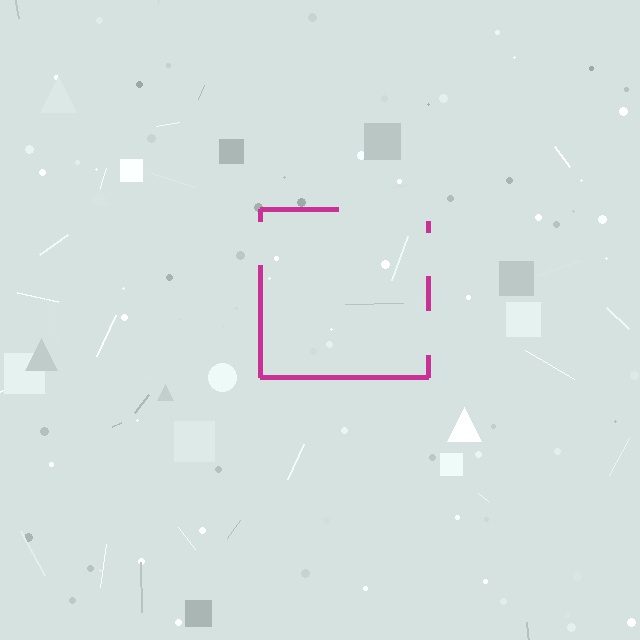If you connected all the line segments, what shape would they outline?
They would outline a square.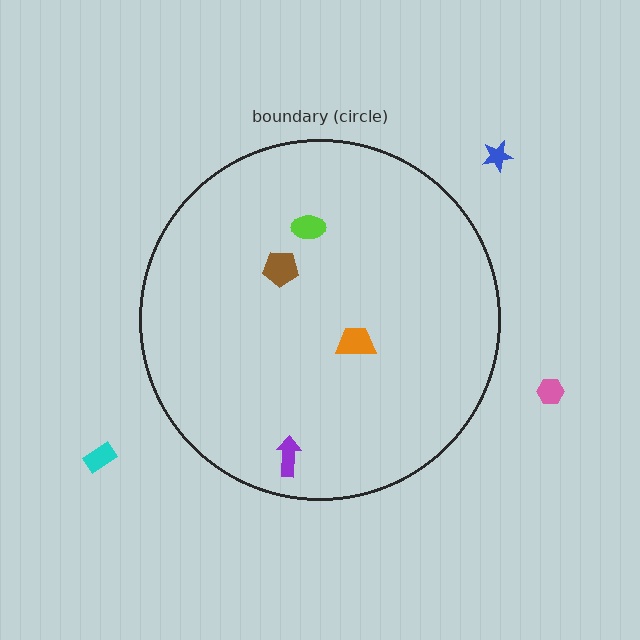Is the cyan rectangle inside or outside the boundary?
Outside.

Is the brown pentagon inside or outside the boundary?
Inside.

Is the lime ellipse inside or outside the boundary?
Inside.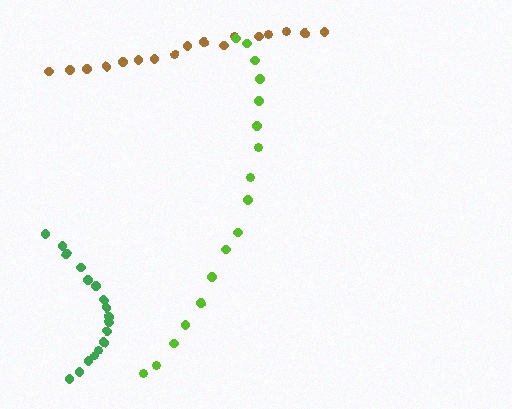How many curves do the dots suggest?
There are 3 distinct paths.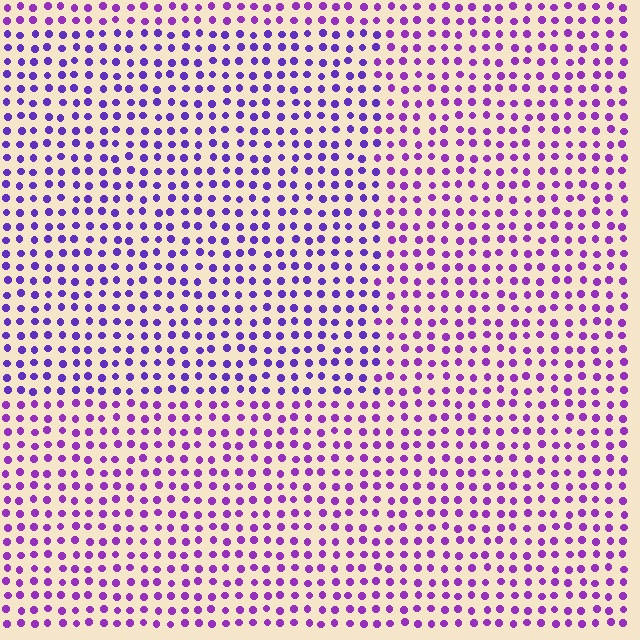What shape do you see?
I see a rectangle.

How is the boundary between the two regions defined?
The boundary is defined purely by a slight shift in hue (about 23 degrees). Spacing, size, and orientation are identical on both sides.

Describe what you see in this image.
The image is filled with small purple elements in a uniform arrangement. A rectangle-shaped region is visible where the elements are tinted to a slightly different hue, forming a subtle color boundary.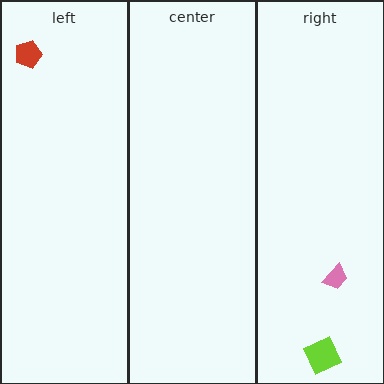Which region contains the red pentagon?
The left region.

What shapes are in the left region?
The red pentagon.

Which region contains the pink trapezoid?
The right region.